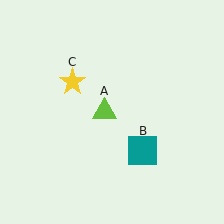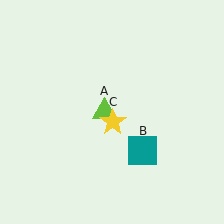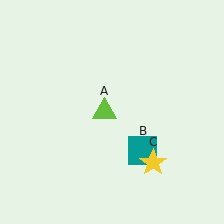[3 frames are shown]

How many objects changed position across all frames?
1 object changed position: yellow star (object C).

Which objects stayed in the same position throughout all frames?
Lime triangle (object A) and teal square (object B) remained stationary.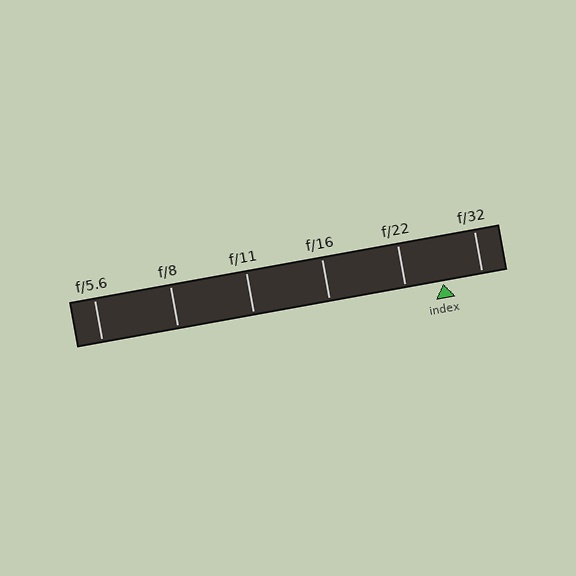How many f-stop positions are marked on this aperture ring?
There are 6 f-stop positions marked.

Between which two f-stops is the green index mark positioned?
The index mark is between f/22 and f/32.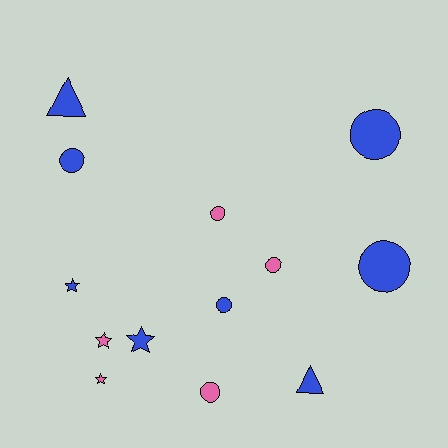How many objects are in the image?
There are 13 objects.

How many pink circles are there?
There are 3 pink circles.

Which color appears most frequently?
Blue, with 8 objects.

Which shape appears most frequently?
Circle, with 7 objects.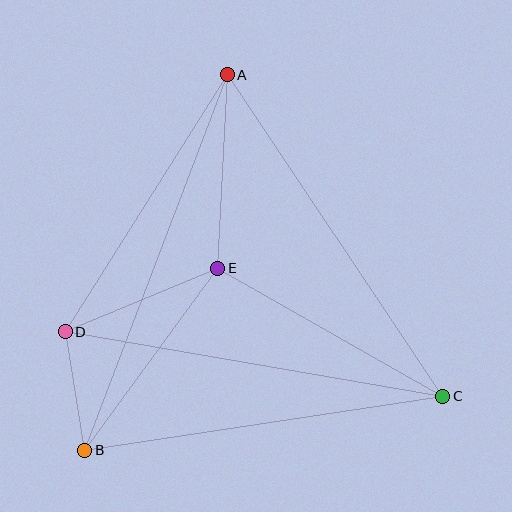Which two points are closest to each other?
Points B and D are closest to each other.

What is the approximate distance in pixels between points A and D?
The distance between A and D is approximately 304 pixels.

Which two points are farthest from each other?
Points A and B are farthest from each other.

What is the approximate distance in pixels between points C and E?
The distance between C and E is approximately 259 pixels.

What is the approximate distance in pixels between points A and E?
The distance between A and E is approximately 194 pixels.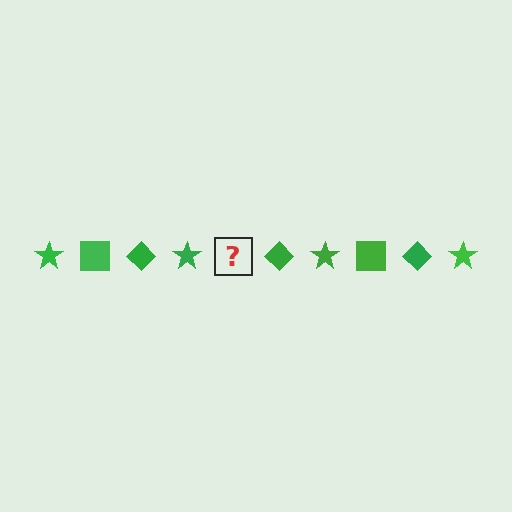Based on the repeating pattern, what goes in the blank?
The blank should be a green square.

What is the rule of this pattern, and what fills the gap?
The rule is that the pattern cycles through star, square, diamond shapes in green. The gap should be filled with a green square.